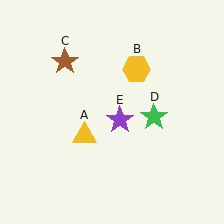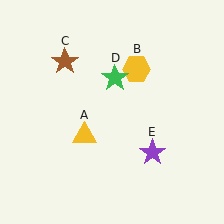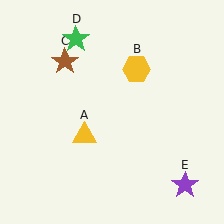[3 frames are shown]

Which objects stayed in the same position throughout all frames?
Yellow triangle (object A) and yellow hexagon (object B) and brown star (object C) remained stationary.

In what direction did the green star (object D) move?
The green star (object D) moved up and to the left.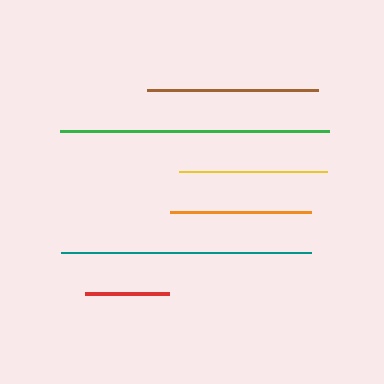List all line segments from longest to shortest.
From longest to shortest: green, teal, brown, yellow, orange, red.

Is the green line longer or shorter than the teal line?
The green line is longer than the teal line.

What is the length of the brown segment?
The brown segment is approximately 171 pixels long.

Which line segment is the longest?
The green line is the longest at approximately 269 pixels.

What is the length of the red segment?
The red segment is approximately 84 pixels long.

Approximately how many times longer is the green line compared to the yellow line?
The green line is approximately 1.8 times the length of the yellow line.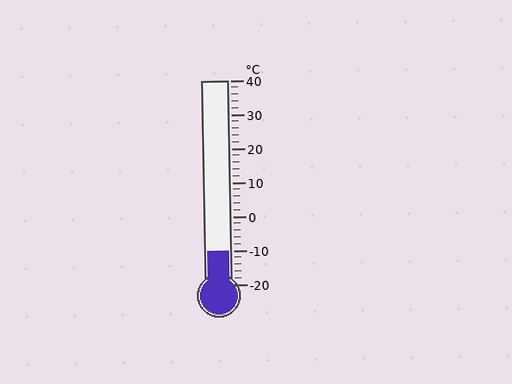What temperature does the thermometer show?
The thermometer shows approximately -10°C.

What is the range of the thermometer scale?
The thermometer scale ranges from -20°C to 40°C.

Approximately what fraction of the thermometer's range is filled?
The thermometer is filled to approximately 15% of its range.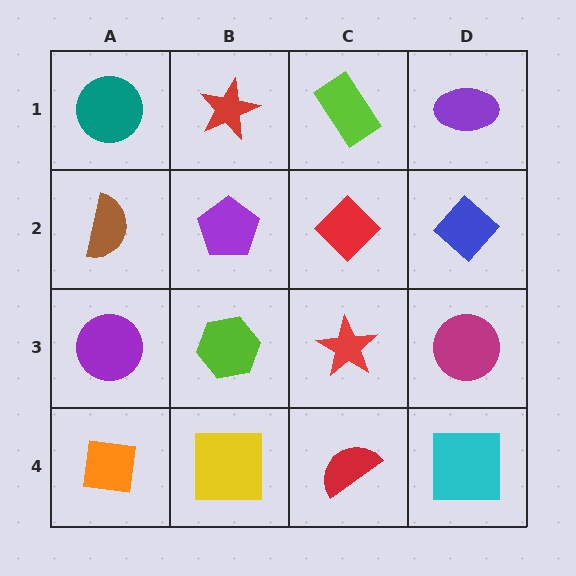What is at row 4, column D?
A cyan square.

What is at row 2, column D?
A blue diamond.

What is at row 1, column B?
A red star.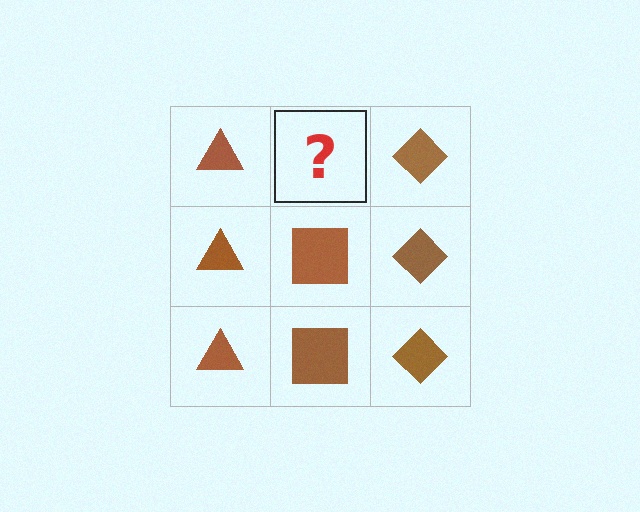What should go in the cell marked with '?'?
The missing cell should contain a brown square.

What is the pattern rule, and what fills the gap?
The rule is that each column has a consistent shape. The gap should be filled with a brown square.